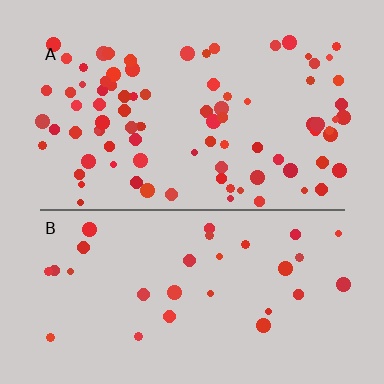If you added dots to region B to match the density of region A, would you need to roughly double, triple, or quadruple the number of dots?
Approximately triple.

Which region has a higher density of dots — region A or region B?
A (the top).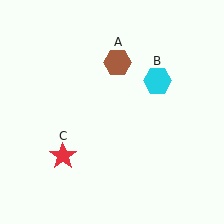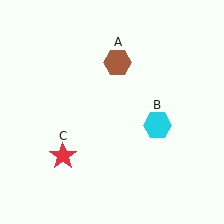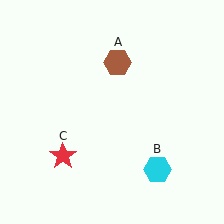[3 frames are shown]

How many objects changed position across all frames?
1 object changed position: cyan hexagon (object B).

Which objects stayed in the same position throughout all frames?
Brown hexagon (object A) and red star (object C) remained stationary.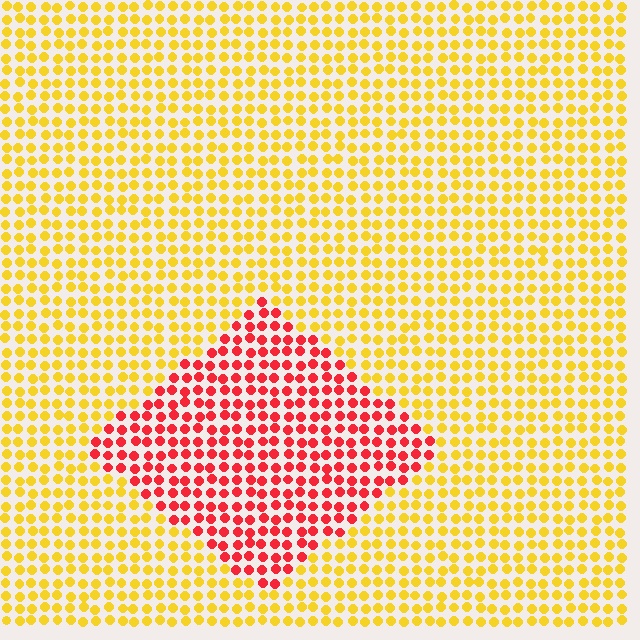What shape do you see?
I see a diamond.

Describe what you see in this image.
The image is filled with small yellow elements in a uniform arrangement. A diamond-shaped region is visible where the elements are tinted to a slightly different hue, forming a subtle color boundary.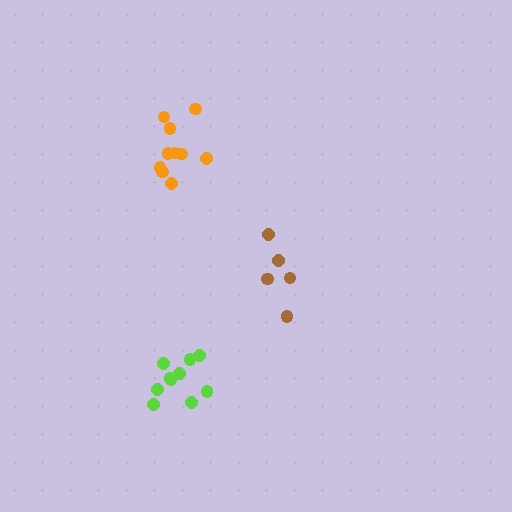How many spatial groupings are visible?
There are 3 spatial groupings.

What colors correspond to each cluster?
The clusters are colored: brown, orange, lime.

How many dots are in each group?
Group 1: 5 dots, Group 2: 10 dots, Group 3: 10 dots (25 total).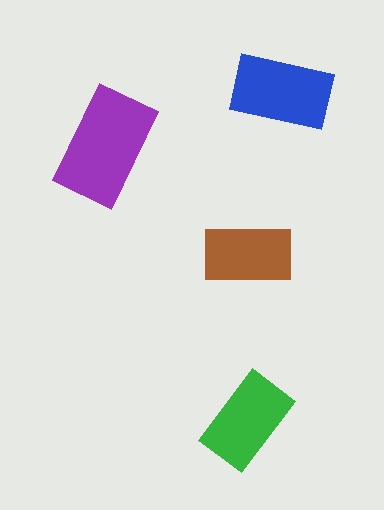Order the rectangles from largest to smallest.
the purple one, the blue one, the green one, the brown one.